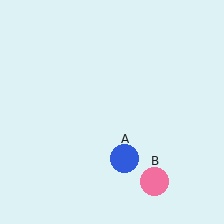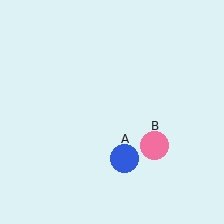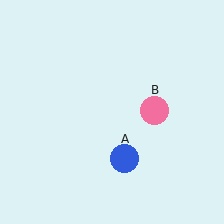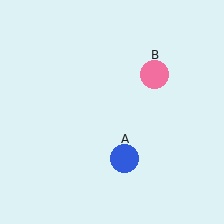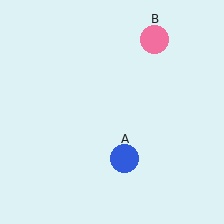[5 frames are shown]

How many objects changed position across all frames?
1 object changed position: pink circle (object B).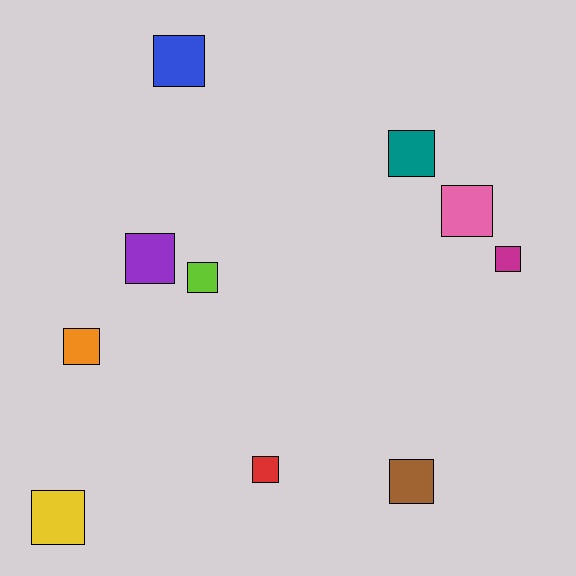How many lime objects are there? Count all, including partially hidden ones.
There is 1 lime object.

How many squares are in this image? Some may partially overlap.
There are 10 squares.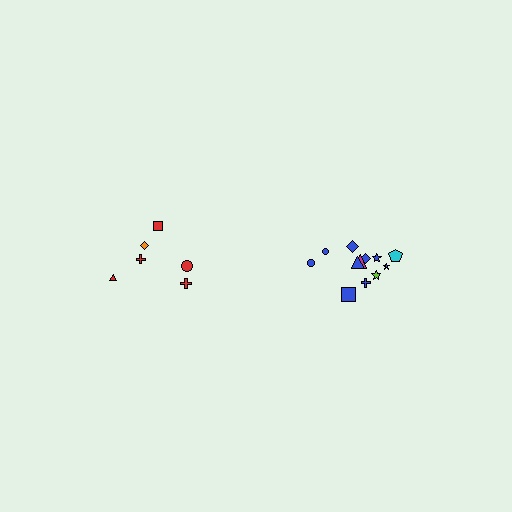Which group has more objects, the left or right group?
The right group.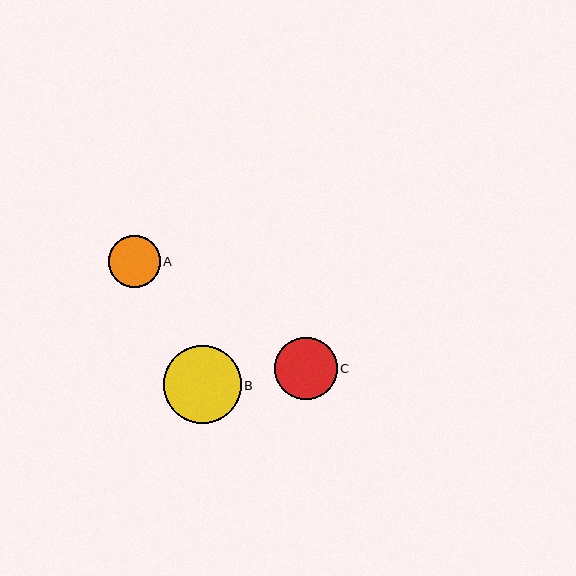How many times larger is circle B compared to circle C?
Circle B is approximately 1.3 times the size of circle C.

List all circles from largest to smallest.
From largest to smallest: B, C, A.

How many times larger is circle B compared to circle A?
Circle B is approximately 1.5 times the size of circle A.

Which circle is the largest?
Circle B is the largest with a size of approximately 78 pixels.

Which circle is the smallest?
Circle A is the smallest with a size of approximately 52 pixels.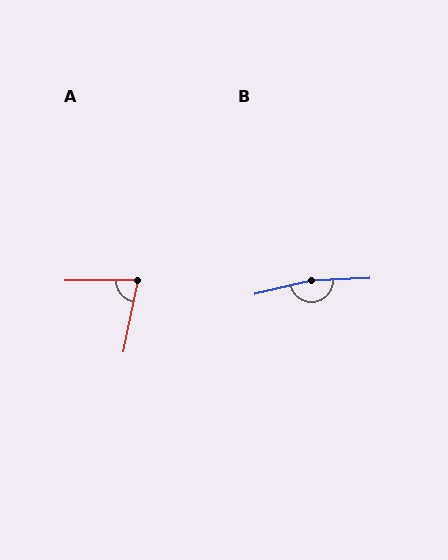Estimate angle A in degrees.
Approximately 78 degrees.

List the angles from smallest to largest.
A (78°), B (170°).